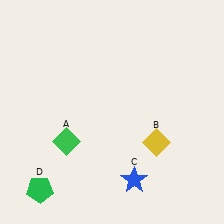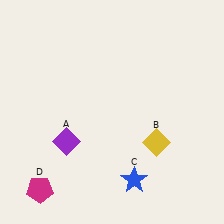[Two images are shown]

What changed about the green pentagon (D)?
In Image 1, D is green. In Image 2, it changed to magenta.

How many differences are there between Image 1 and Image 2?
There are 2 differences between the two images.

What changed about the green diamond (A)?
In Image 1, A is green. In Image 2, it changed to purple.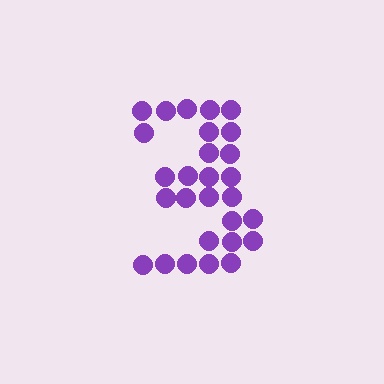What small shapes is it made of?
It is made of small circles.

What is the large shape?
The large shape is the digit 3.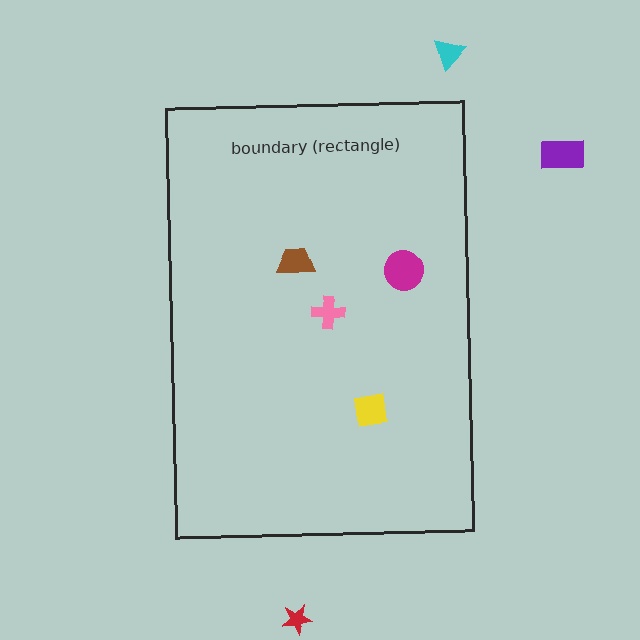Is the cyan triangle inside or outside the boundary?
Outside.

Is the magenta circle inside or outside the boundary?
Inside.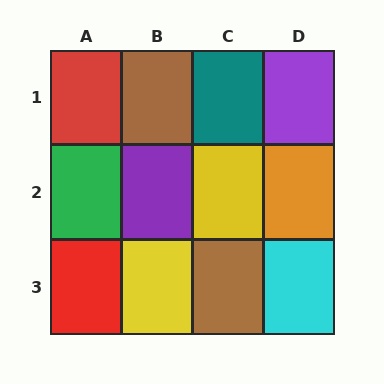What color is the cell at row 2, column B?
Purple.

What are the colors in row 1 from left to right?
Red, brown, teal, purple.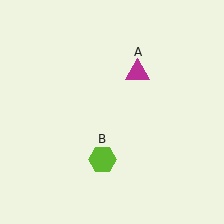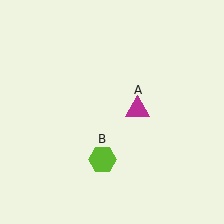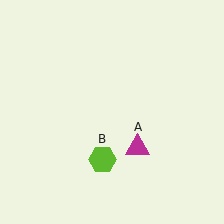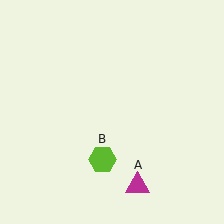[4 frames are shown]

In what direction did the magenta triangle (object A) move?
The magenta triangle (object A) moved down.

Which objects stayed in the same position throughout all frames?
Lime hexagon (object B) remained stationary.